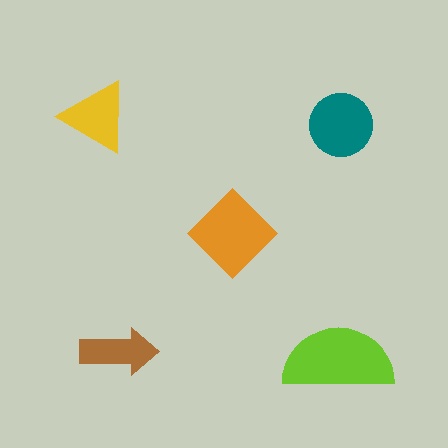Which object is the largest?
The lime semicircle.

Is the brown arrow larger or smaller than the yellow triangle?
Smaller.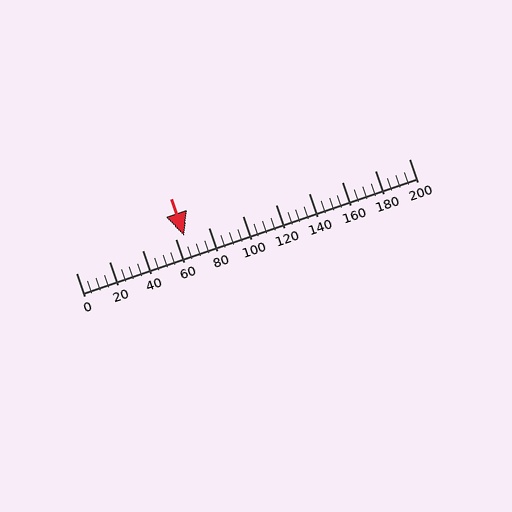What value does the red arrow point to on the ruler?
The red arrow points to approximately 65.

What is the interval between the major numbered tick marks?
The major tick marks are spaced 20 units apart.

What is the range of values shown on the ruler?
The ruler shows values from 0 to 200.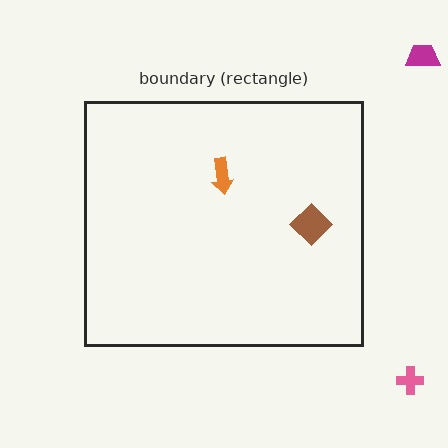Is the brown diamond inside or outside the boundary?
Inside.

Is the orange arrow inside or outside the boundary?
Inside.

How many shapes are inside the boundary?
2 inside, 2 outside.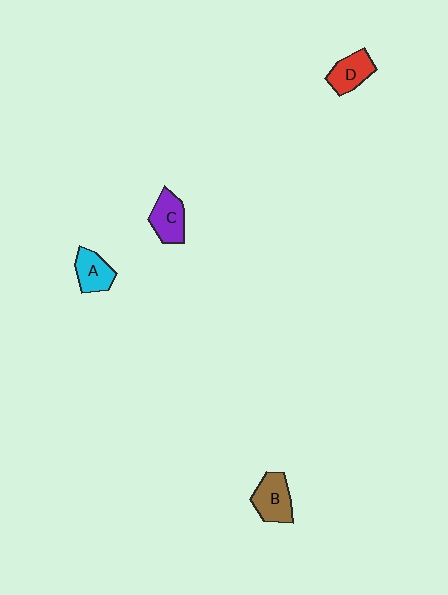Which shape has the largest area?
Shape B (brown).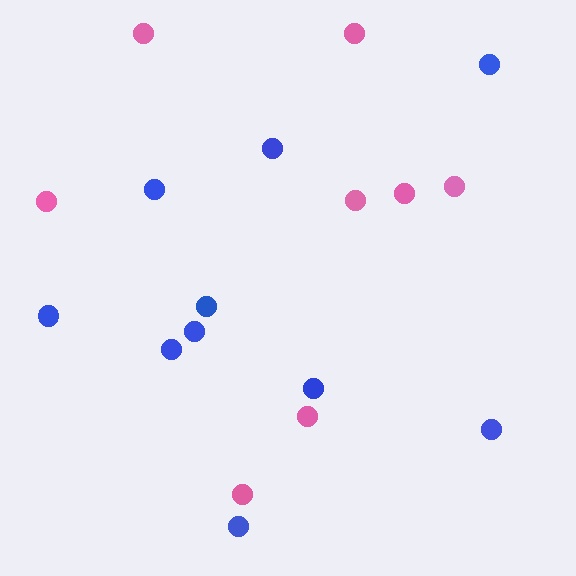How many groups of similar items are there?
There are 2 groups: one group of blue circles (10) and one group of pink circles (8).